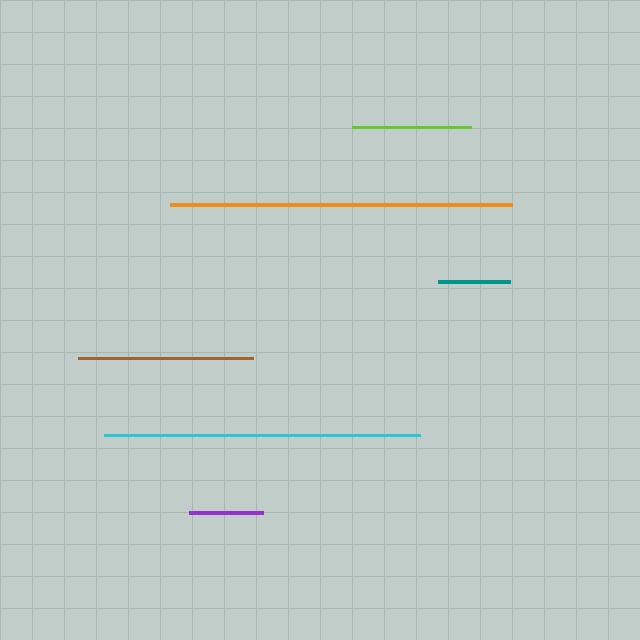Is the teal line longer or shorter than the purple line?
The purple line is longer than the teal line.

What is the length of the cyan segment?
The cyan segment is approximately 316 pixels long.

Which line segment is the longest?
The orange line is the longest at approximately 342 pixels.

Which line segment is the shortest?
The teal line is the shortest at approximately 72 pixels.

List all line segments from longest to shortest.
From longest to shortest: orange, cyan, brown, lime, purple, teal.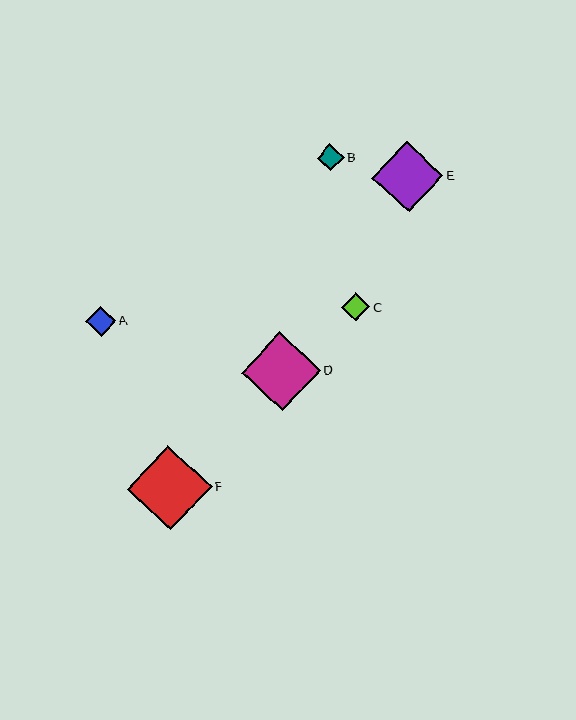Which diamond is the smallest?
Diamond B is the smallest with a size of approximately 27 pixels.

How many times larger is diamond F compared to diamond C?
Diamond F is approximately 3.0 times the size of diamond C.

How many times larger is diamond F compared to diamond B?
Diamond F is approximately 3.1 times the size of diamond B.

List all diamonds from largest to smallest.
From largest to smallest: F, D, E, A, C, B.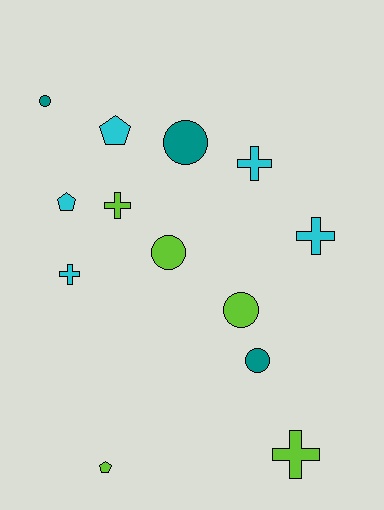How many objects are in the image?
There are 13 objects.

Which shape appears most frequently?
Cross, with 5 objects.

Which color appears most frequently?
Cyan, with 5 objects.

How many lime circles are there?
There are 2 lime circles.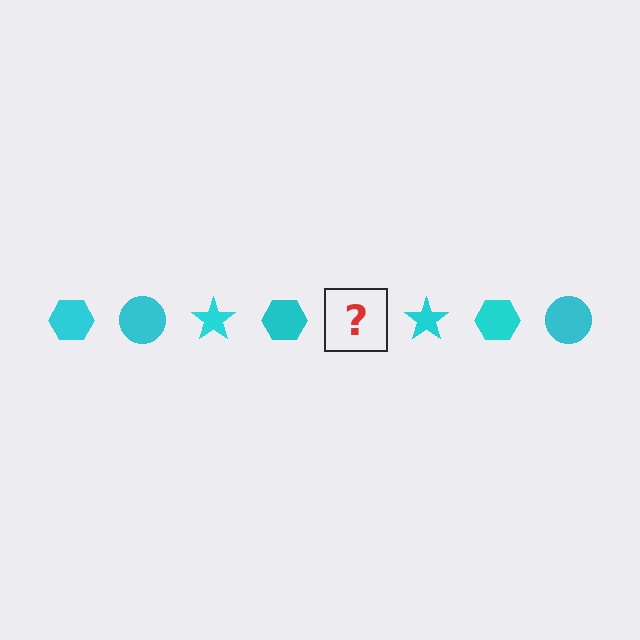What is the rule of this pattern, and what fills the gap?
The rule is that the pattern cycles through hexagon, circle, star shapes in cyan. The gap should be filled with a cyan circle.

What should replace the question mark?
The question mark should be replaced with a cyan circle.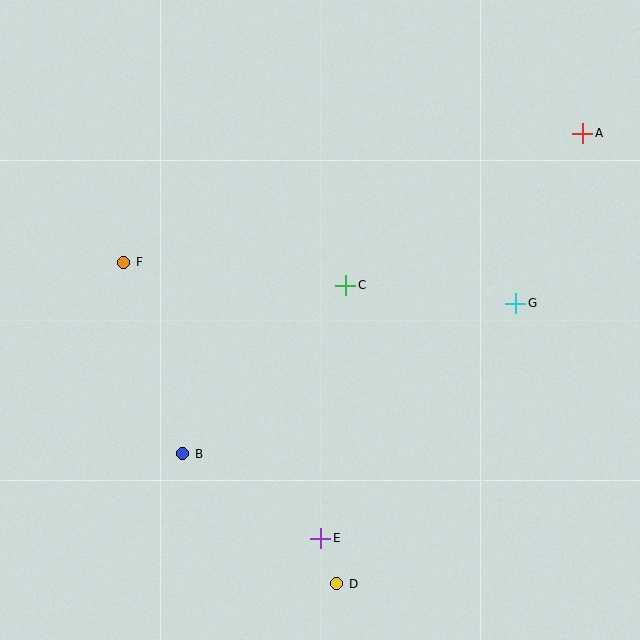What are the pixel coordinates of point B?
Point B is at (183, 454).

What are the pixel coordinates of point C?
Point C is at (346, 285).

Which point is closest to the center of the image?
Point C at (346, 285) is closest to the center.